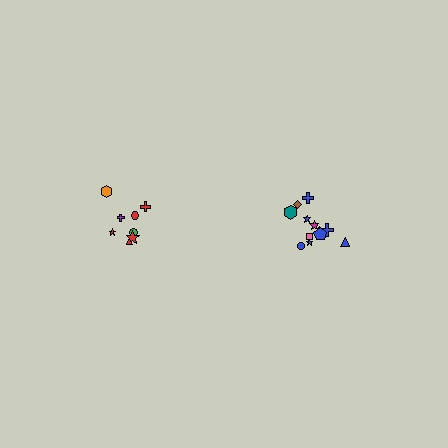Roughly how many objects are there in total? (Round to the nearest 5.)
Roughly 20 objects in total.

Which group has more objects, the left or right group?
The right group.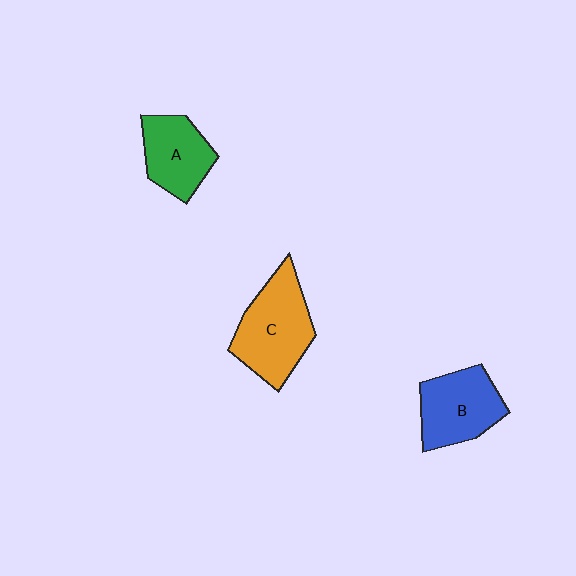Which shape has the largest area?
Shape C (orange).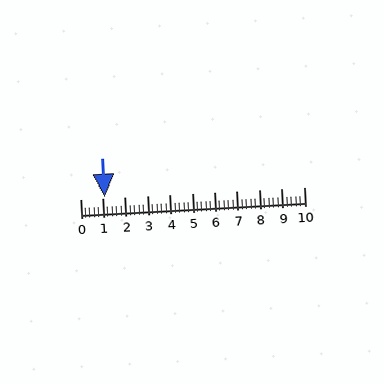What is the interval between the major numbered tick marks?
The major tick marks are spaced 1 units apart.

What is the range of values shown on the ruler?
The ruler shows values from 0 to 10.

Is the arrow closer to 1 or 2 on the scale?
The arrow is closer to 1.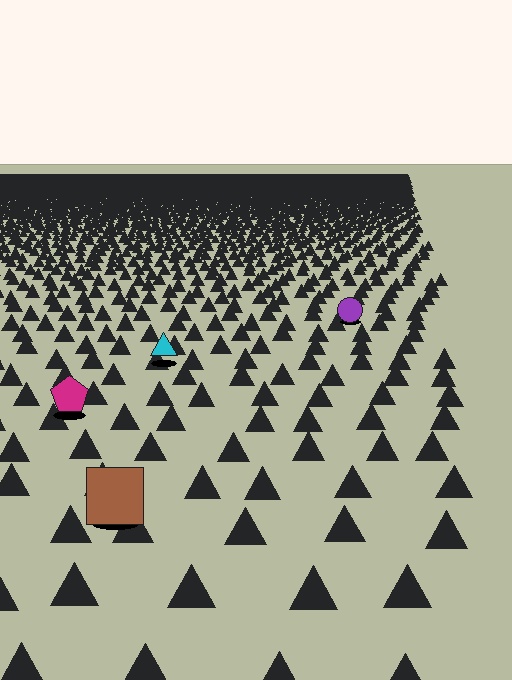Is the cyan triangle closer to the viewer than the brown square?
No. The brown square is closer — you can tell from the texture gradient: the ground texture is coarser near it.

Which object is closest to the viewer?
The brown square is closest. The texture marks near it are larger and more spread out.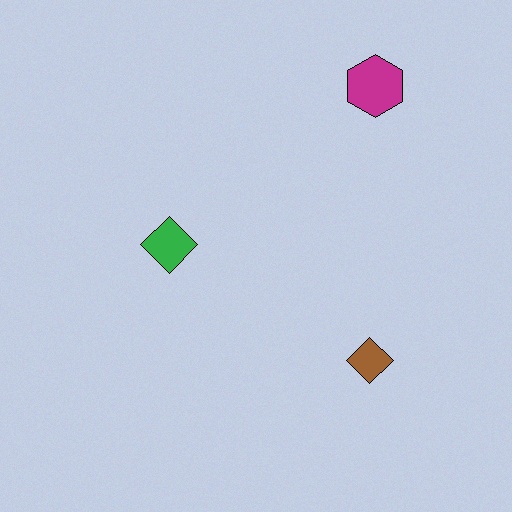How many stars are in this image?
There are no stars.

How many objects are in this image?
There are 3 objects.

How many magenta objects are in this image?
There is 1 magenta object.